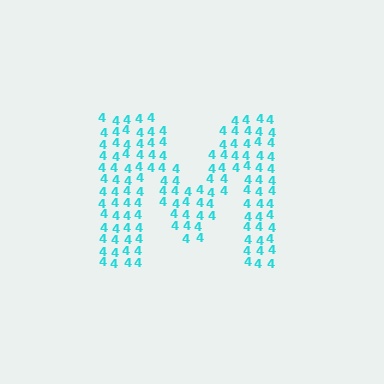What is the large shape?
The large shape is the letter M.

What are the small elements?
The small elements are digit 4's.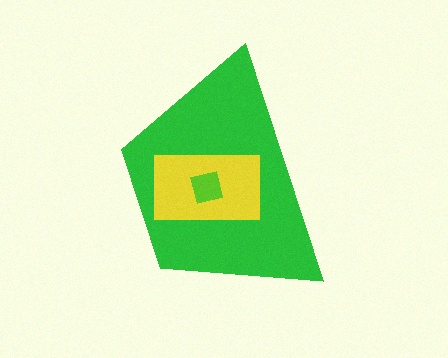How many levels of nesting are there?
3.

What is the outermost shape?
The green trapezoid.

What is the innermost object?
The lime square.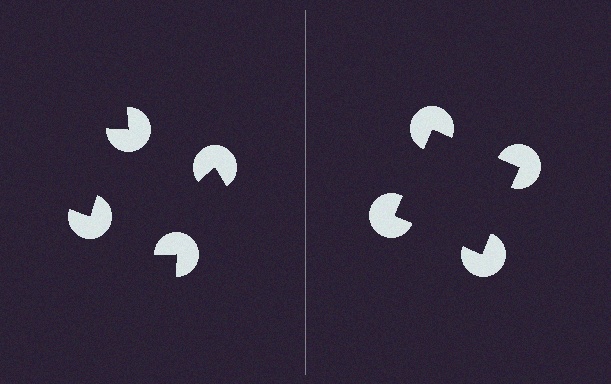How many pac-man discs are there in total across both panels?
8 — 4 on each side.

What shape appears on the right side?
An illusory square.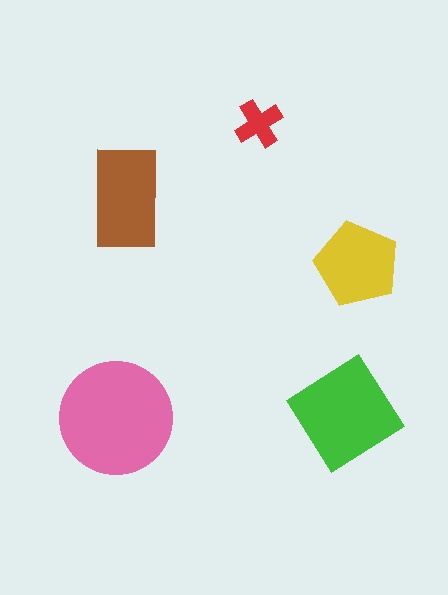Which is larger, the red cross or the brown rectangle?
The brown rectangle.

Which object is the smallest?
The red cross.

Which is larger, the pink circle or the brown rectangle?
The pink circle.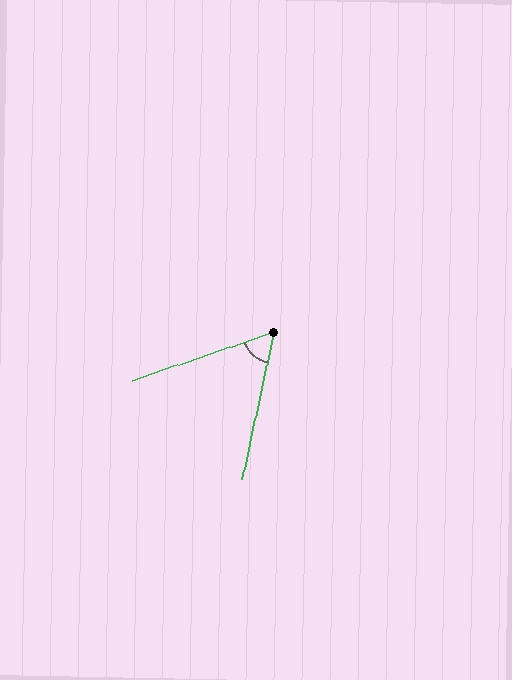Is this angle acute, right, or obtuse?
It is acute.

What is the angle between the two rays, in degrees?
Approximately 59 degrees.